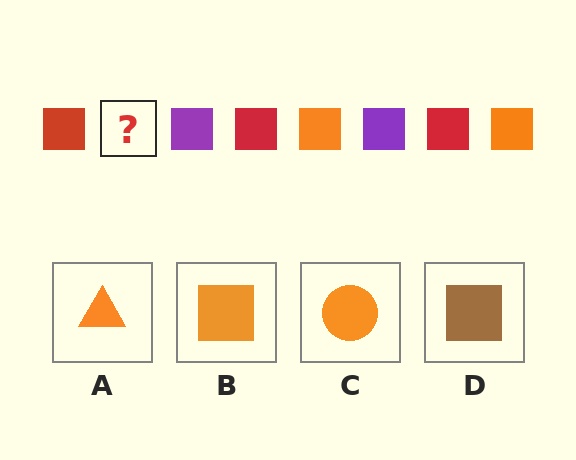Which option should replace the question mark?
Option B.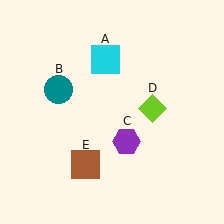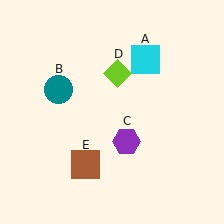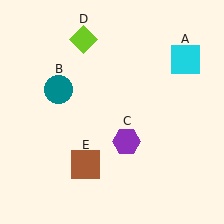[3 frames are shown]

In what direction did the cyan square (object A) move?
The cyan square (object A) moved right.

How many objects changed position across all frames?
2 objects changed position: cyan square (object A), lime diamond (object D).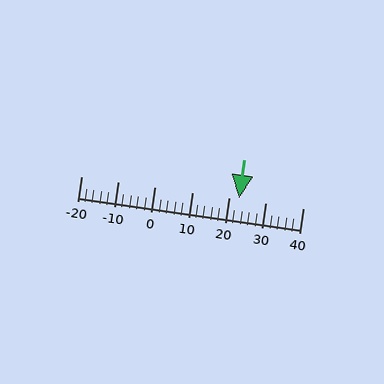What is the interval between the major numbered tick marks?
The major tick marks are spaced 10 units apart.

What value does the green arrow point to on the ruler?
The green arrow points to approximately 23.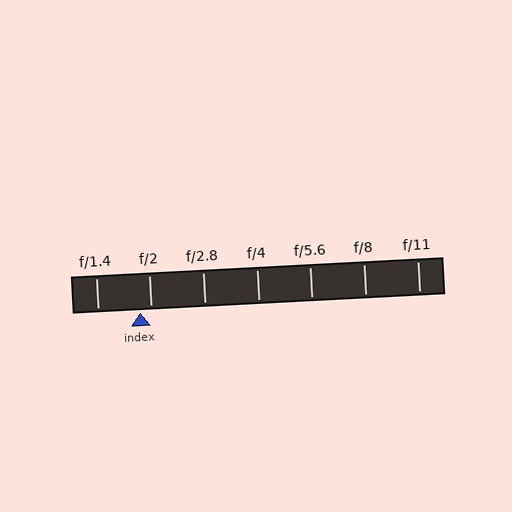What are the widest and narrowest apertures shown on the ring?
The widest aperture shown is f/1.4 and the narrowest is f/11.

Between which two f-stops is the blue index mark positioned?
The index mark is between f/1.4 and f/2.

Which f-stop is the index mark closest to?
The index mark is closest to f/2.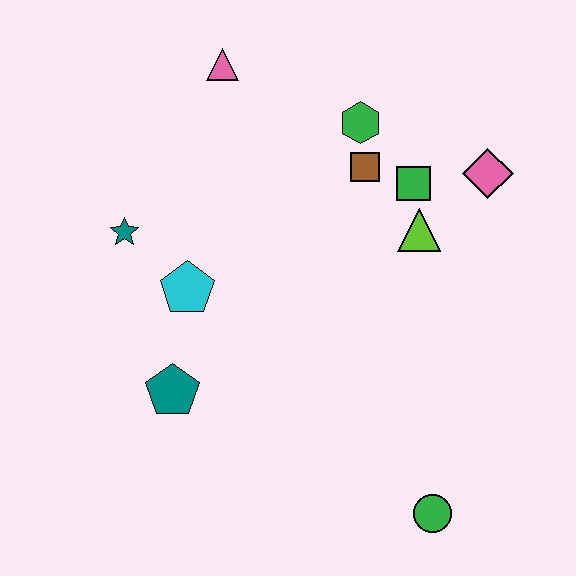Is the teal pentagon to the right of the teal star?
Yes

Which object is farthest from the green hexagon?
The green circle is farthest from the green hexagon.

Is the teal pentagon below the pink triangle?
Yes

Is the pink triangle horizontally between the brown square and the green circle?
No